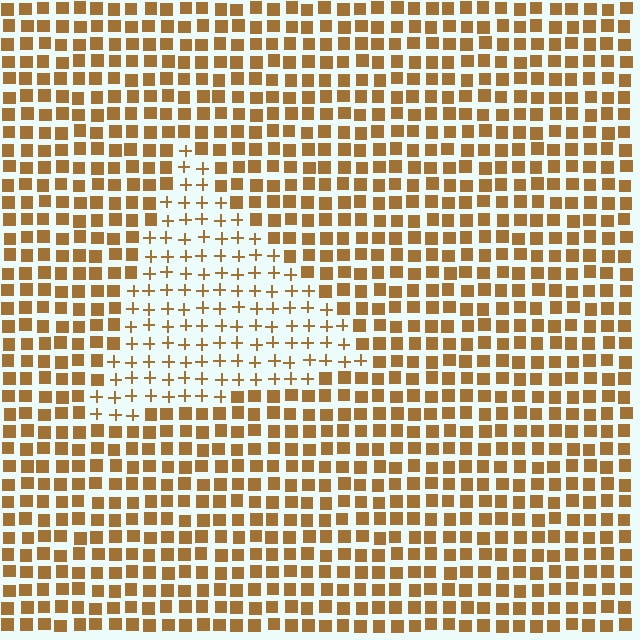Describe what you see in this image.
The image is filled with small brown elements arranged in a uniform grid. A triangle-shaped region contains plus signs, while the surrounding area contains squares. The boundary is defined purely by the change in element shape.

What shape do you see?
I see a triangle.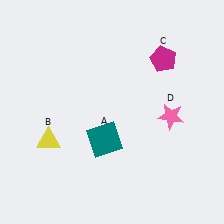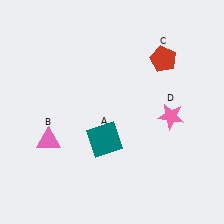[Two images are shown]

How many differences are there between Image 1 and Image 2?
There are 2 differences between the two images.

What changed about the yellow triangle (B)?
In Image 1, B is yellow. In Image 2, it changed to pink.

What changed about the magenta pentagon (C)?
In Image 1, C is magenta. In Image 2, it changed to red.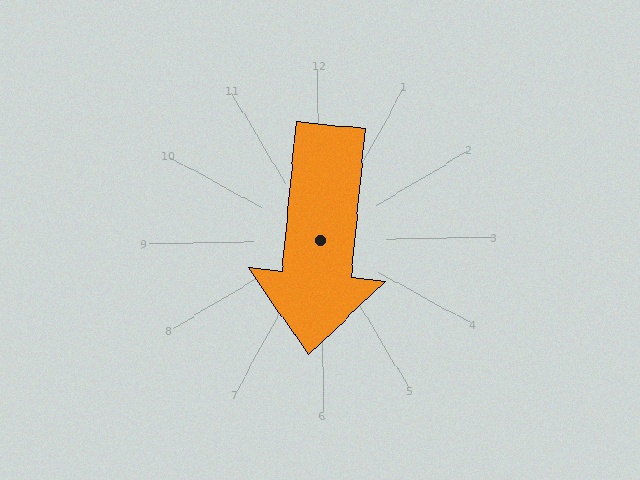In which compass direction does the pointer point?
South.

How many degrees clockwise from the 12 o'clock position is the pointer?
Approximately 187 degrees.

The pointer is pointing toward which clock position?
Roughly 6 o'clock.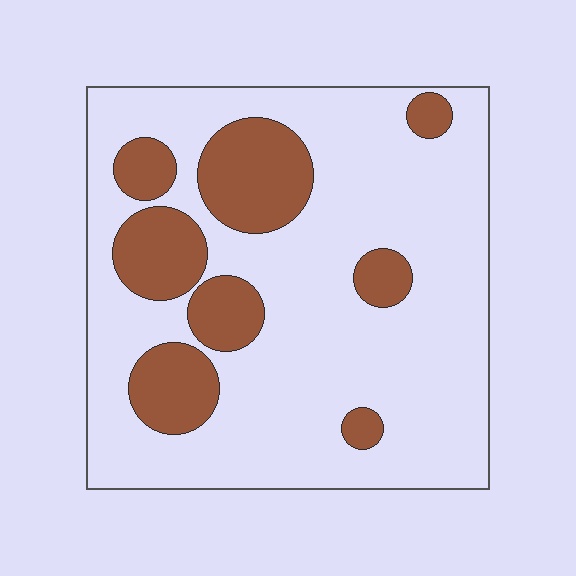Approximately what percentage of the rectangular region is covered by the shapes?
Approximately 25%.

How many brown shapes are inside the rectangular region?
8.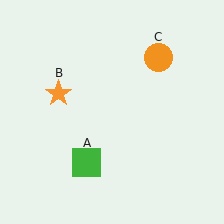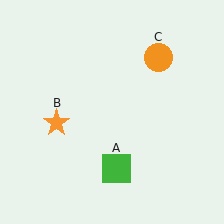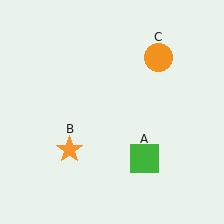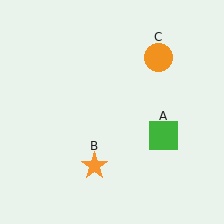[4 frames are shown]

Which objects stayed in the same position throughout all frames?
Orange circle (object C) remained stationary.